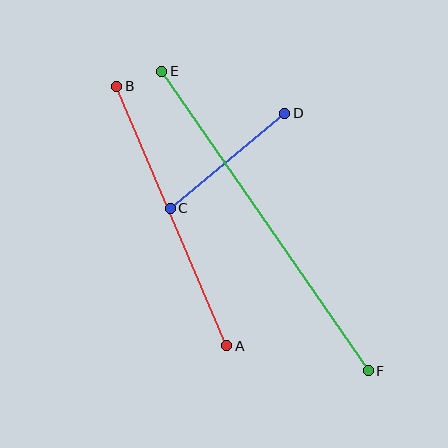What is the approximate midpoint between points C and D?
The midpoint is at approximately (228, 161) pixels.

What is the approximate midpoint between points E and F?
The midpoint is at approximately (265, 221) pixels.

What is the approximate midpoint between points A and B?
The midpoint is at approximately (172, 216) pixels.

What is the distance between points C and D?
The distance is approximately 149 pixels.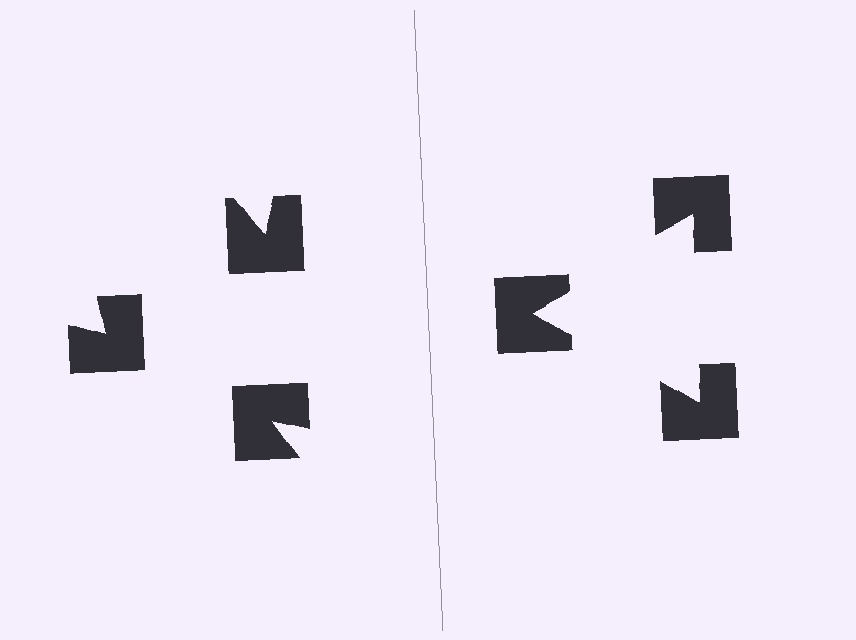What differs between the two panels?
The notched squares are positioned identically on both sides; only the wedge orientations differ. On the right they align to a triangle; on the left they are misaligned.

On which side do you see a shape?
An illusory triangle appears on the right side. On the left side the wedge cuts are rotated, so no coherent shape forms.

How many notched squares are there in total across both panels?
6 — 3 on each side.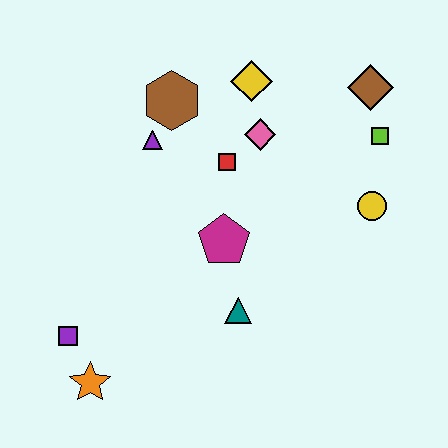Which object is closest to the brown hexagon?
The purple triangle is closest to the brown hexagon.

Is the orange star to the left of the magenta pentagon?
Yes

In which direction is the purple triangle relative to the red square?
The purple triangle is to the left of the red square.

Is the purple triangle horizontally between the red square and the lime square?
No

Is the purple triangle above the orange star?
Yes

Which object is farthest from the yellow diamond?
The orange star is farthest from the yellow diamond.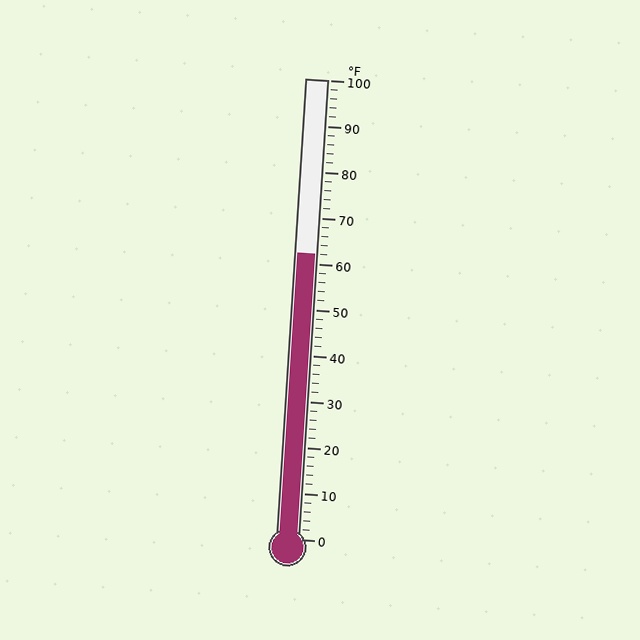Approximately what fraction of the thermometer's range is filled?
The thermometer is filled to approximately 60% of its range.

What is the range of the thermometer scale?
The thermometer scale ranges from 0°F to 100°F.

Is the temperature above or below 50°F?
The temperature is above 50°F.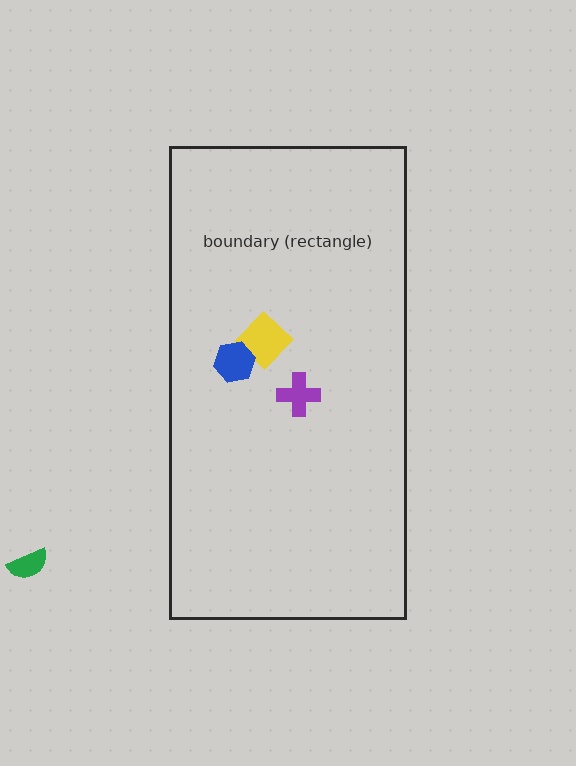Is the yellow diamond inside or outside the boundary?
Inside.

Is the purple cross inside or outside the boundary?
Inside.